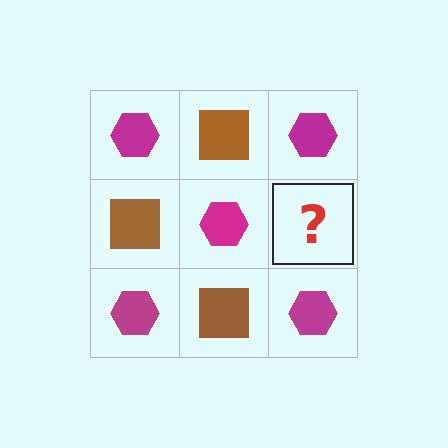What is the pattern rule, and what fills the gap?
The rule is that it alternates magenta hexagon and brown square in a checkerboard pattern. The gap should be filled with a brown square.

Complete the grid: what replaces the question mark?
The question mark should be replaced with a brown square.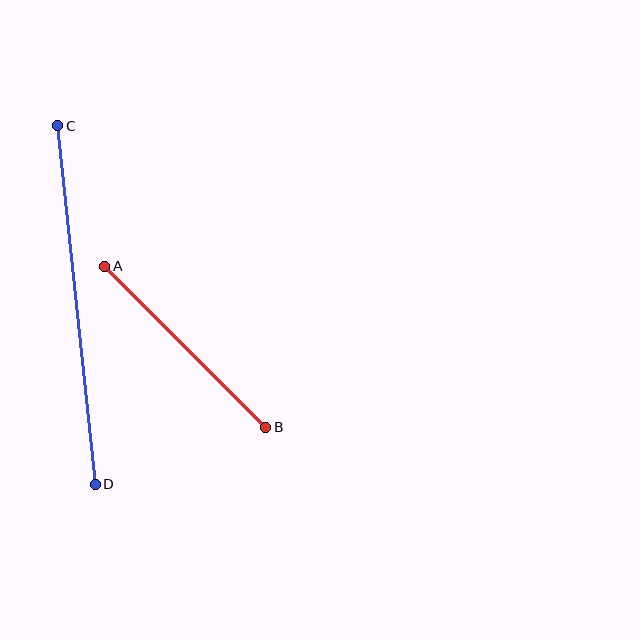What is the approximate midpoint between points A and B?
The midpoint is at approximately (185, 347) pixels.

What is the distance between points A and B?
The distance is approximately 228 pixels.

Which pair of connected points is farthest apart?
Points C and D are farthest apart.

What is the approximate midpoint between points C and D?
The midpoint is at approximately (76, 305) pixels.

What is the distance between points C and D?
The distance is approximately 360 pixels.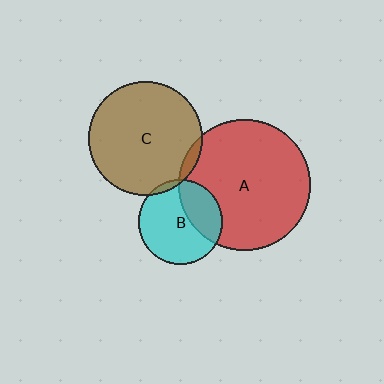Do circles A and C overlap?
Yes.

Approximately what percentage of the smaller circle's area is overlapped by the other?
Approximately 5%.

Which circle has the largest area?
Circle A (red).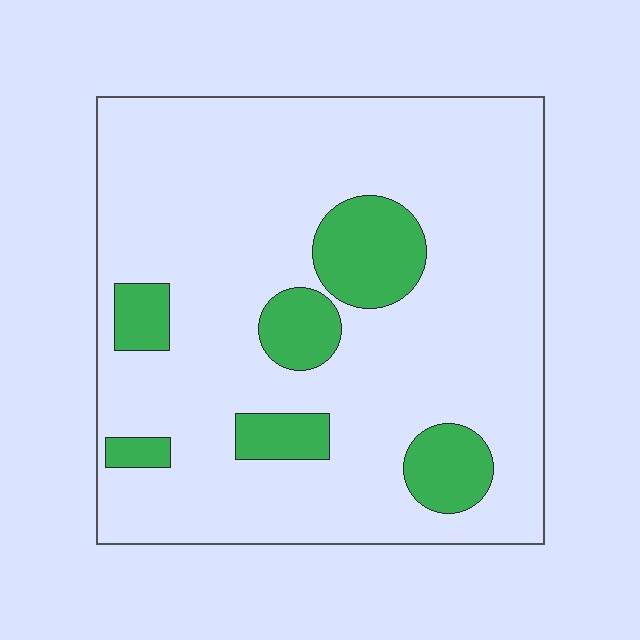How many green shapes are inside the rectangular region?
6.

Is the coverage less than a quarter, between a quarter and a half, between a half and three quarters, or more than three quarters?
Less than a quarter.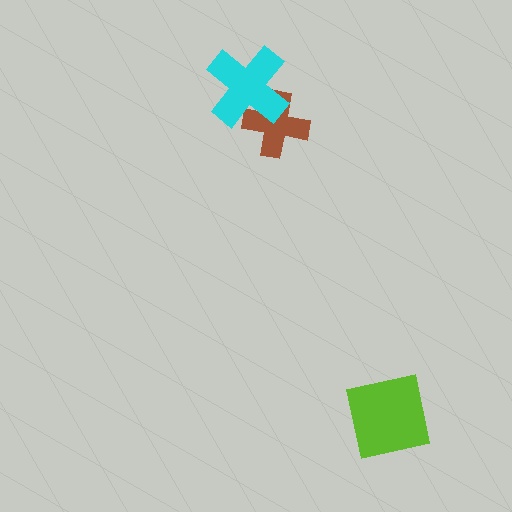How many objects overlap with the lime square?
0 objects overlap with the lime square.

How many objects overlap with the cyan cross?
1 object overlaps with the cyan cross.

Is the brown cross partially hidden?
Yes, it is partially covered by another shape.